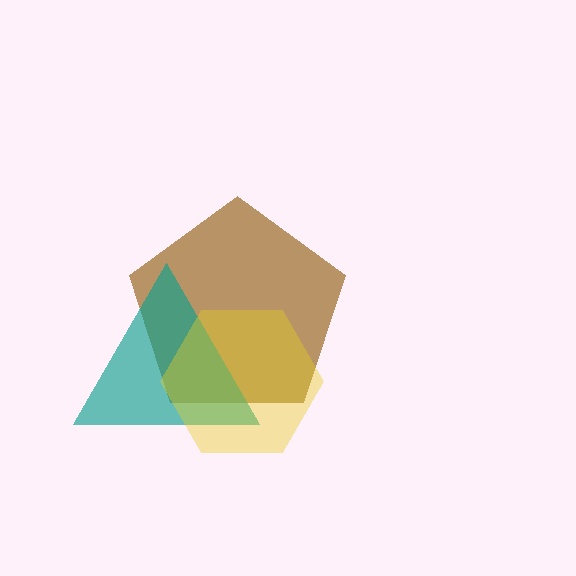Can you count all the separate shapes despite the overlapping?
Yes, there are 3 separate shapes.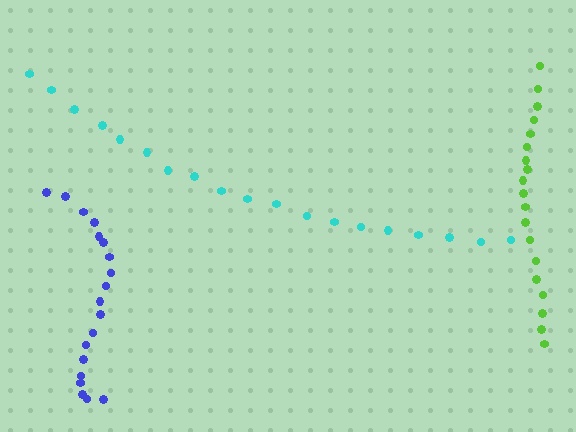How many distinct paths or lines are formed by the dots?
There are 3 distinct paths.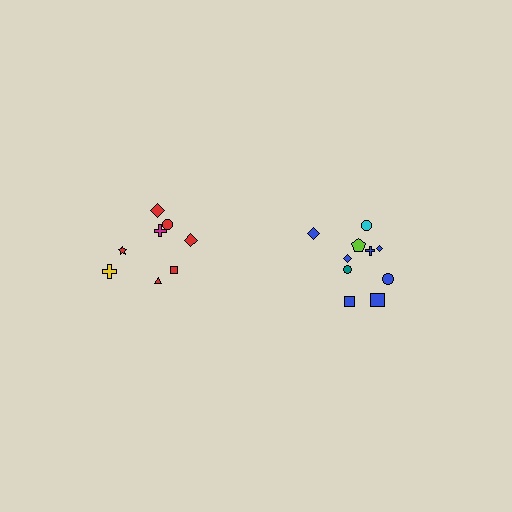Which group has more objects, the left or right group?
The right group.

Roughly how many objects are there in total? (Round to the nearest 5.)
Roughly 20 objects in total.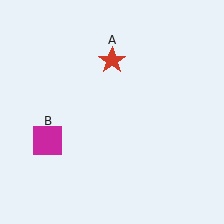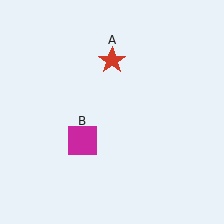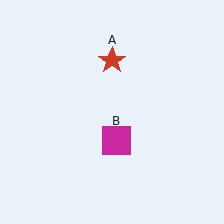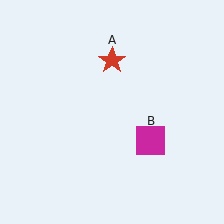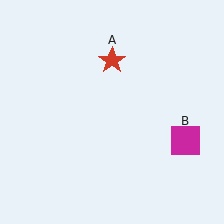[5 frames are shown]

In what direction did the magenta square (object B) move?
The magenta square (object B) moved right.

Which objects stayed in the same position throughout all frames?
Red star (object A) remained stationary.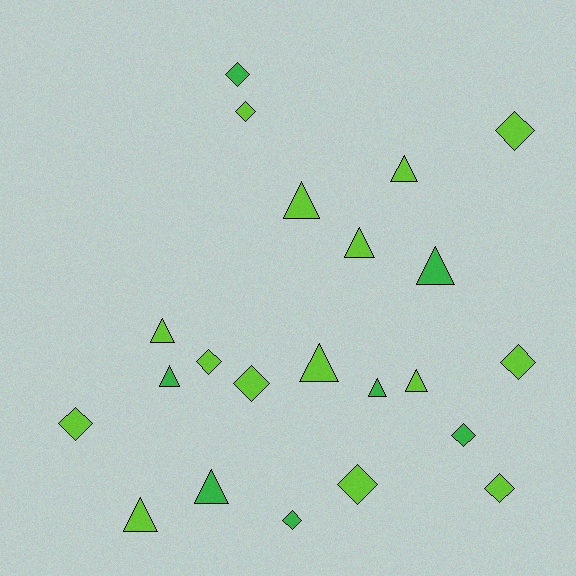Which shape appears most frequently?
Diamond, with 11 objects.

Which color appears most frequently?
Lime, with 15 objects.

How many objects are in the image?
There are 22 objects.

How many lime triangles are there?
There are 7 lime triangles.